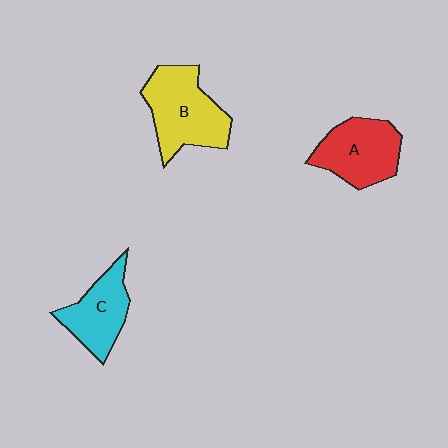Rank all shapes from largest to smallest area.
From largest to smallest: B (yellow), A (red), C (cyan).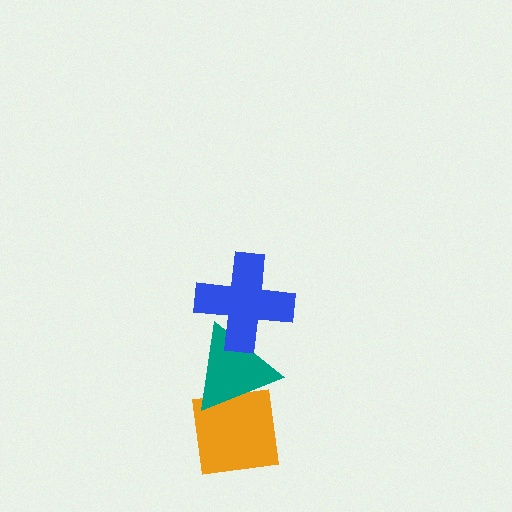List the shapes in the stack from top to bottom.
From top to bottom: the blue cross, the teal triangle, the orange square.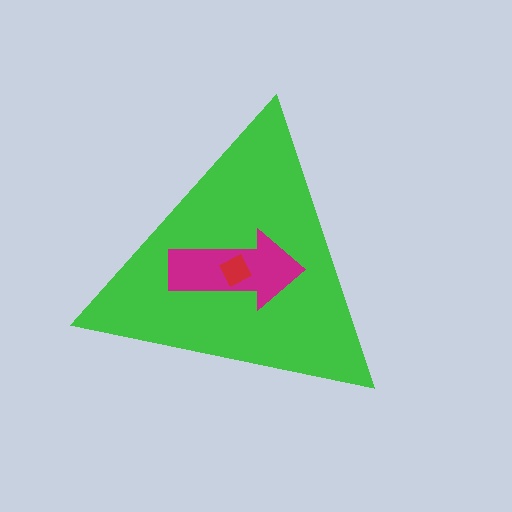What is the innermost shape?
The red square.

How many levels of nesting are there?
3.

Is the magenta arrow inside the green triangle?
Yes.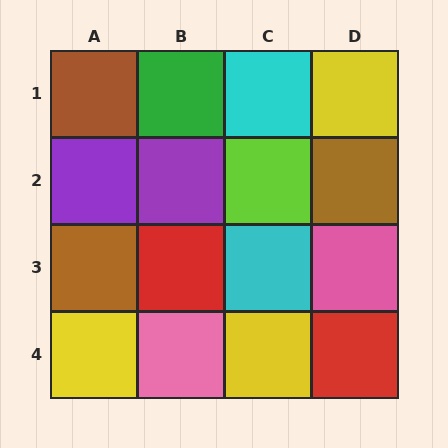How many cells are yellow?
3 cells are yellow.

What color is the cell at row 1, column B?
Green.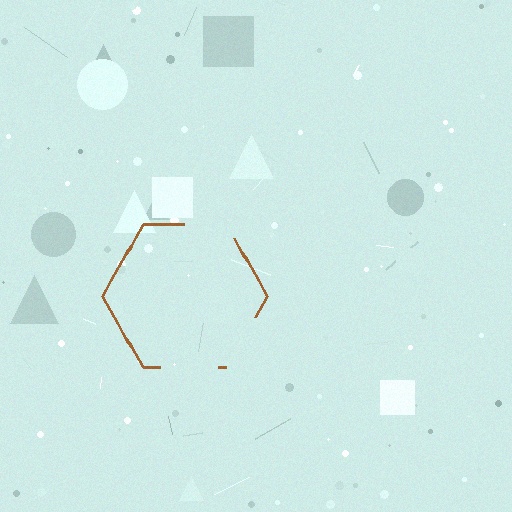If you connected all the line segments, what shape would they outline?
They would outline a hexagon.